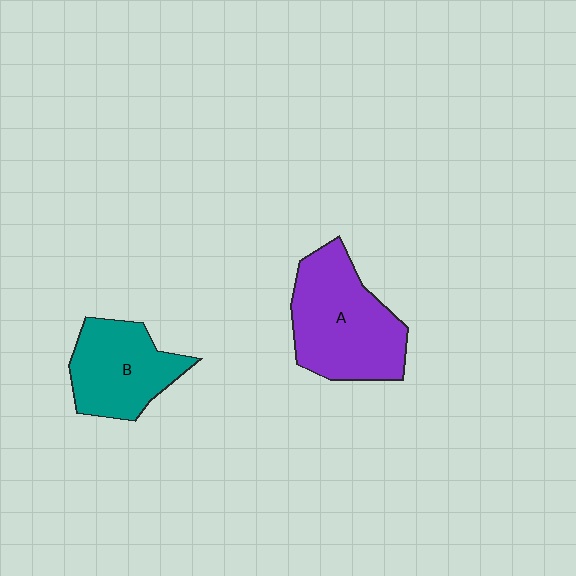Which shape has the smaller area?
Shape B (teal).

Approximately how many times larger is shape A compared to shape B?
Approximately 1.3 times.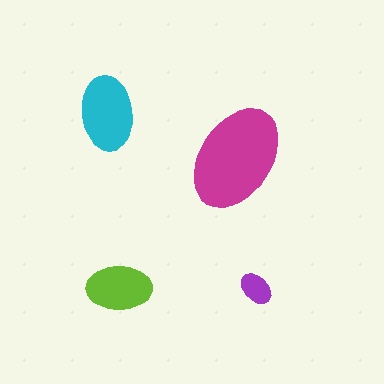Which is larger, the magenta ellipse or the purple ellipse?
The magenta one.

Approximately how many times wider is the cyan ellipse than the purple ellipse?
About 2 times wider.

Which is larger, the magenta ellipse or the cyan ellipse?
The magenta one.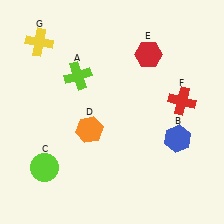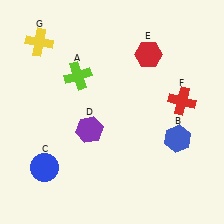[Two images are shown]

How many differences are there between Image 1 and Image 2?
There are 2 differences between the two images.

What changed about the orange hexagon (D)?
In Image 1, D is orange. In Image 2, it changed to purple.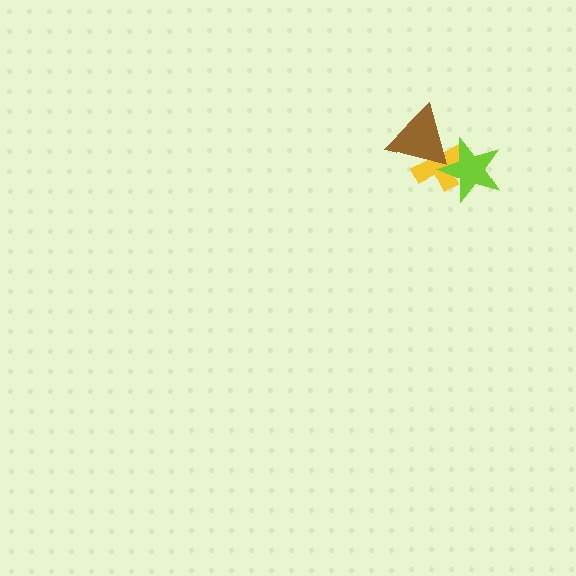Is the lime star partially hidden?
No, no other shape covers it.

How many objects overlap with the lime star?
2 objects overlap with the lime star.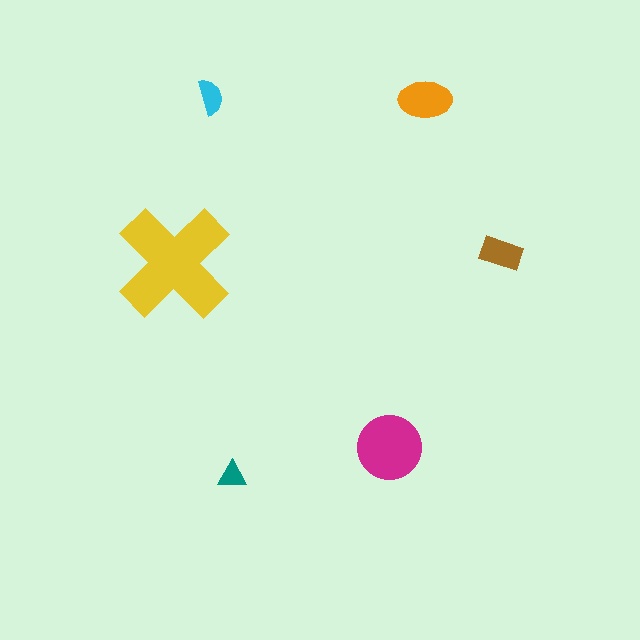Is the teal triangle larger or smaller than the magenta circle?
Smaller.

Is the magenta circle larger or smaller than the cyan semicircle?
Larger.